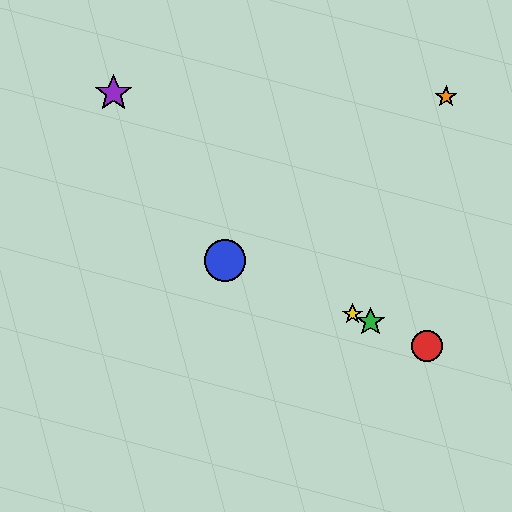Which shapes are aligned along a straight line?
The red circle, the blue circle, the green star, the yellow star are aligned along a straight line.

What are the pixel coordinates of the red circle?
The red circle is at (427, 346).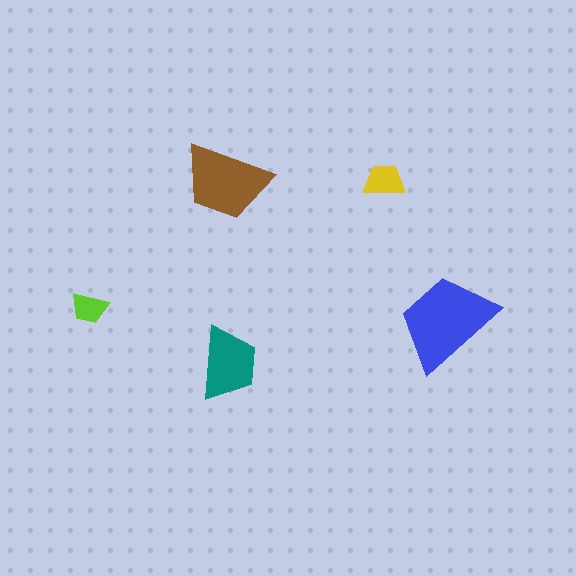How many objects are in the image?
There are 5 objects in the image.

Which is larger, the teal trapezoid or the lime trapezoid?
The teal one.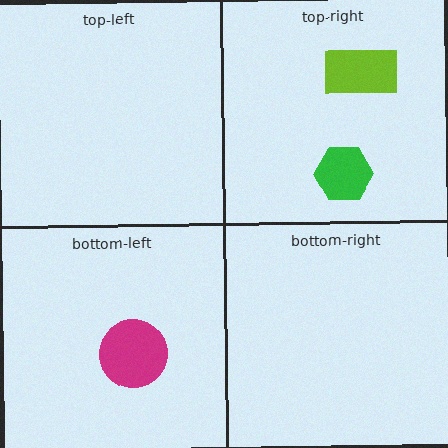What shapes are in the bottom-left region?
The magenta circle.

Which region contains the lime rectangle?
The top-right region.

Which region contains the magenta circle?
The bottom-left region.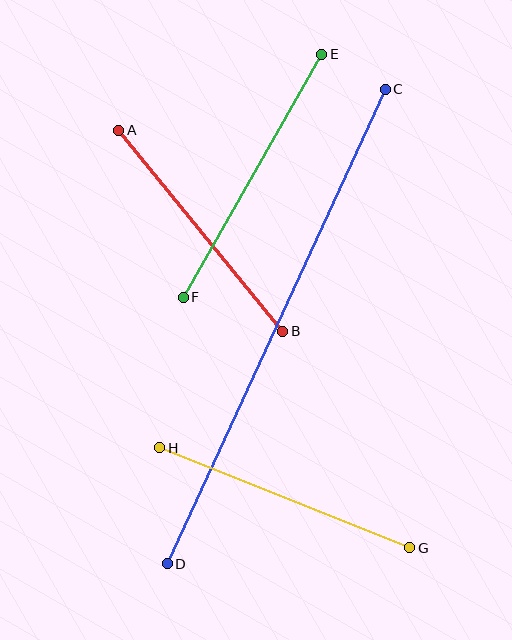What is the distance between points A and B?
The distance is approximately 259 pixels.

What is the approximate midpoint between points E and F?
The midpoint is at approximately (253, 176) pixels.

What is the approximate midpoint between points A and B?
The midpoint is at approximately (201, 231) pixels.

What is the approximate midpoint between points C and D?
The midpoint is at approximately (276, 327) pixels.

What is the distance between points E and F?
The distance is approximately 280 pixels.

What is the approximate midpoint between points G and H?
The midpoint is at approximately (285, 498) pixels.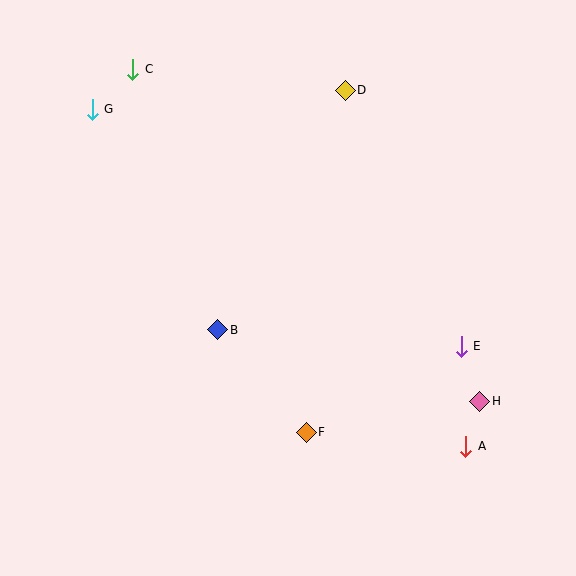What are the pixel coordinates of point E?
Point E is at (461, 346).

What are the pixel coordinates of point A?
Point A is at (466, 446).